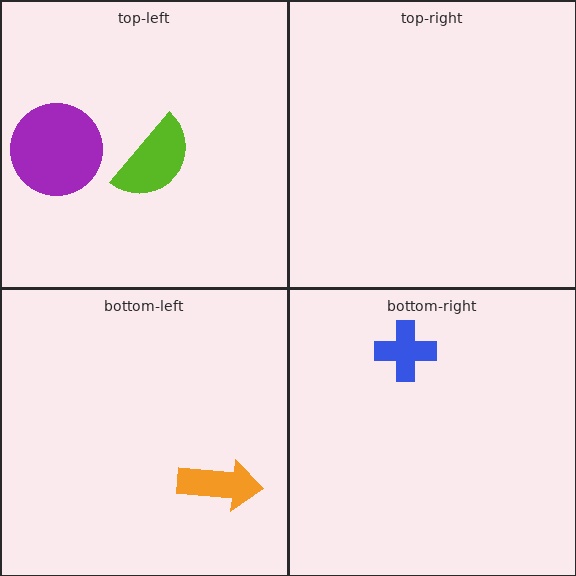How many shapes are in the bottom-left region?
1.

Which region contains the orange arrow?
The bottom-left region.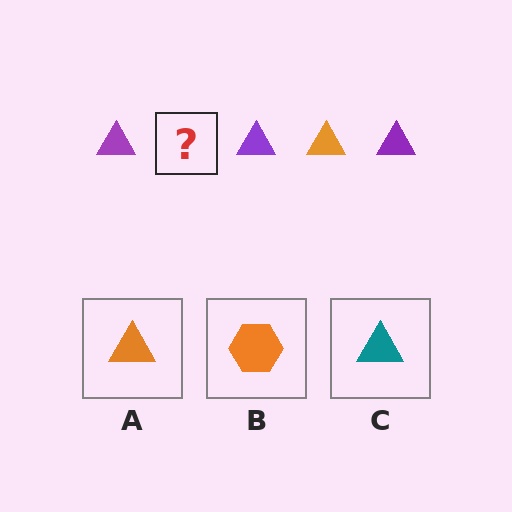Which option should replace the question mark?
Option A.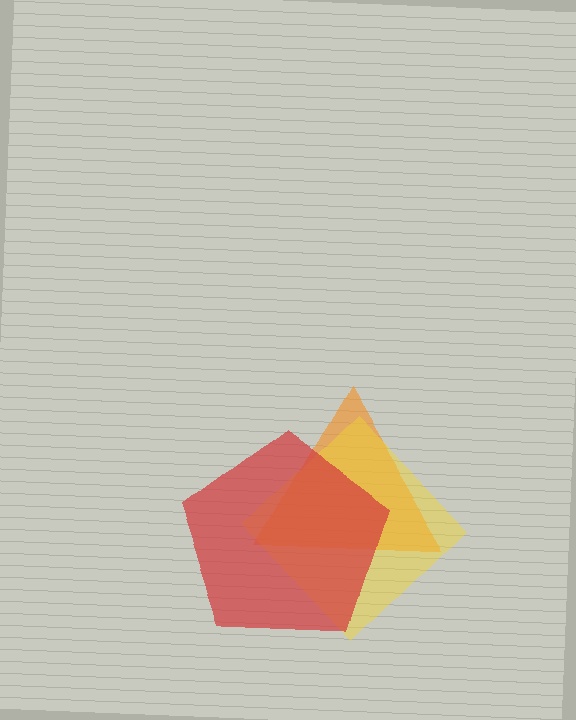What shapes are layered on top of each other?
The layered shapes are: an orange triangle, a yellow diamond, a red pentagon.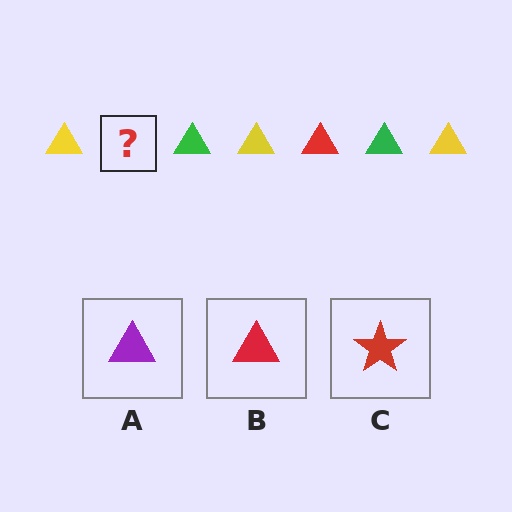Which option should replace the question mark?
Option B.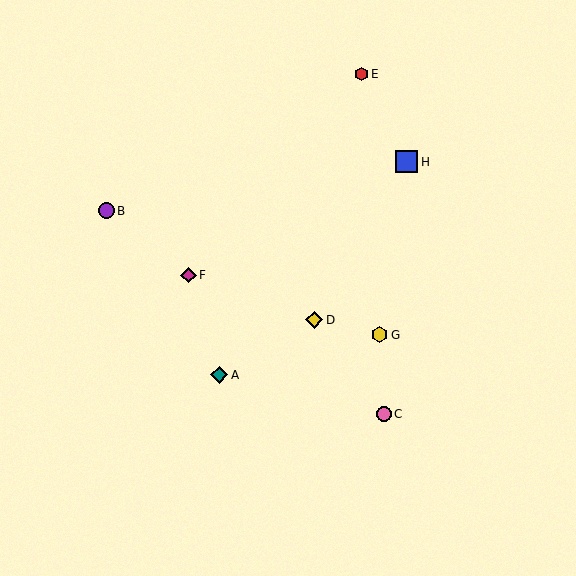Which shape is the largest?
The blue square (labeled H) is the largest.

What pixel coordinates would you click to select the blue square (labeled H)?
Click at (406, 162) to select the blue square H.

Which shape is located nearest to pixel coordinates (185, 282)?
The magenta diamond (labeled F) at (189, 275) is nearest to that location.